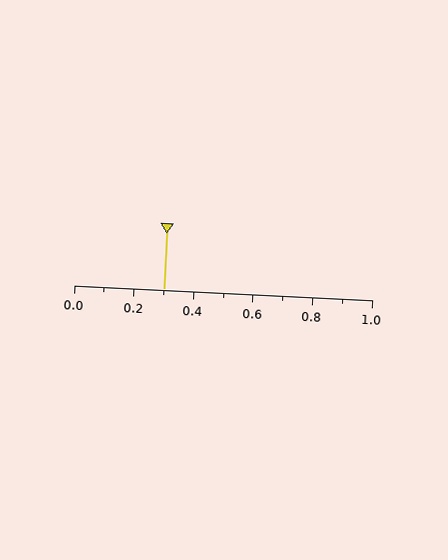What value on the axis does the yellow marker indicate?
The marker indicates approximately 0.3.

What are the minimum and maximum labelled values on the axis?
The axis runs from 0.0 to 1.0.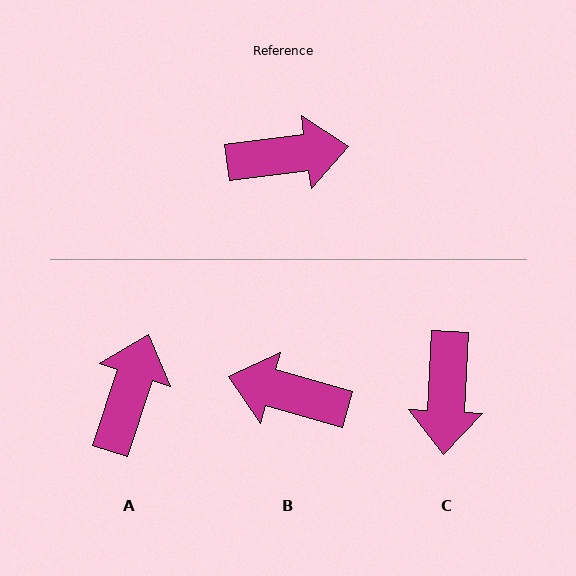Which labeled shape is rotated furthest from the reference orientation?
B, about 157 degrees away.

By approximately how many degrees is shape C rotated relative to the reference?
Approximately 100 degrees clockwise.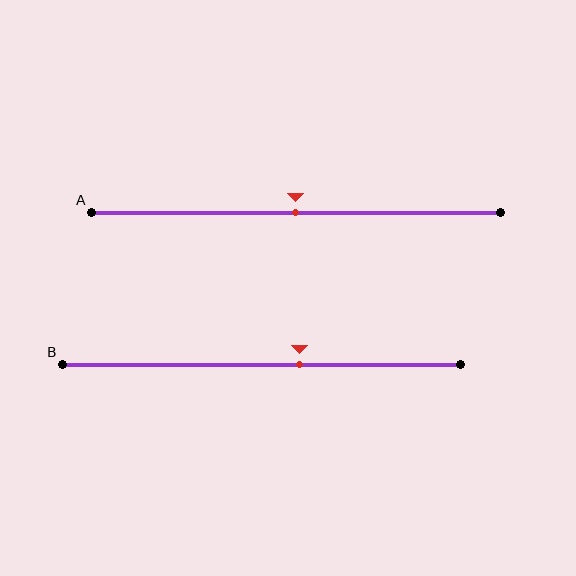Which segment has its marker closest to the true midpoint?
Segment A has its marker closest to the true midpoint.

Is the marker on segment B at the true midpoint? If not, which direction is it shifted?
No, the marker on segment B is shifted to the right by about 10% of the segment length.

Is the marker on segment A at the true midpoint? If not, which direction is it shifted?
Yes, the marker on segment A is at the true midpoint.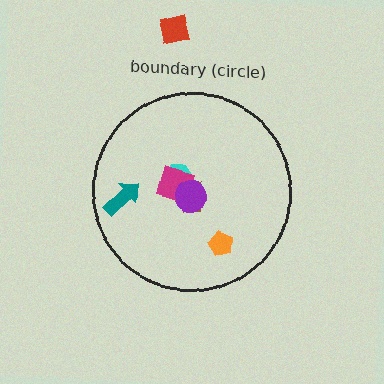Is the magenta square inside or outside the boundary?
Inside.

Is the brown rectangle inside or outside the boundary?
Inside.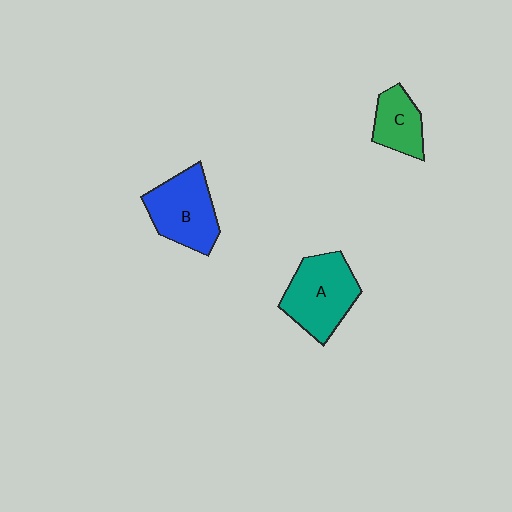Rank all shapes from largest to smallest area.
From largest to smallest: A (teal), B (blue), C (green).